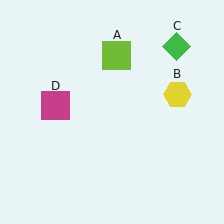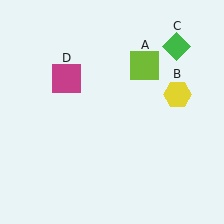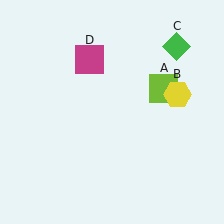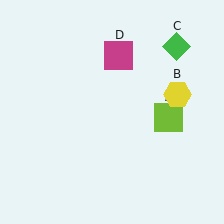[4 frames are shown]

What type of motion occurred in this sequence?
The lime square (object A), magenta square (object D) rotated clockwise around the center of the scene.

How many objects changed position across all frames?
2 objects changed position: lime square (object A), magenta square (object D).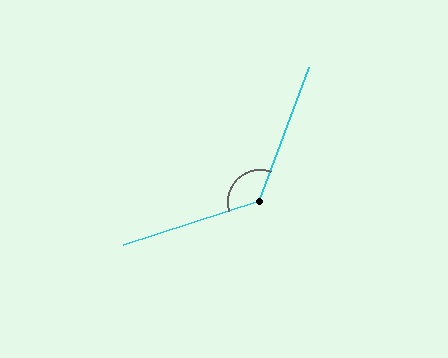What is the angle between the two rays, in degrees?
Approximately 128 degrees.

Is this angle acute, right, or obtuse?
It is obtuse.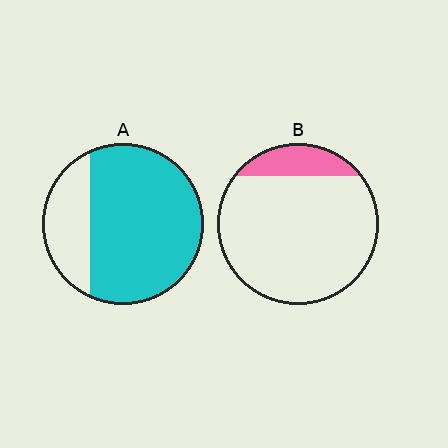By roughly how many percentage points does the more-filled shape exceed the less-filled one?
By roughly 60 percentage points (A over B).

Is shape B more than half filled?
No.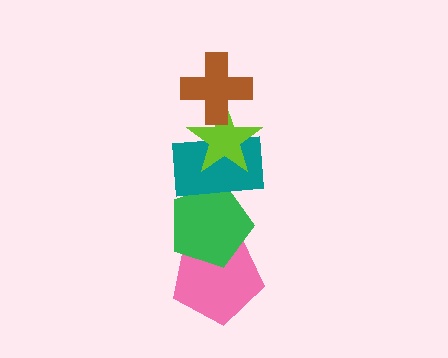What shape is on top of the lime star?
The brown cross is on top of the lime star.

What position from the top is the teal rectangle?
The teal rectangle is 3rd from the top.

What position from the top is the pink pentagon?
The pink pentagon is 5th from the top.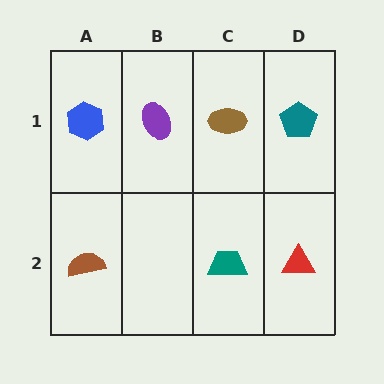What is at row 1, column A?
A blue hexagon.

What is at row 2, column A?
A brown semicircle.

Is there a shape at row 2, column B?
No, that cell is empty.